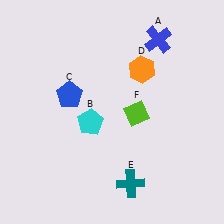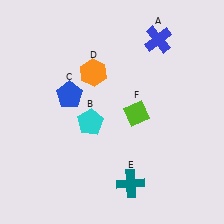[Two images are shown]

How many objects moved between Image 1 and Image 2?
1 object moved between the two images.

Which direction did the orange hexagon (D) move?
The orange hexagon (D) moved left.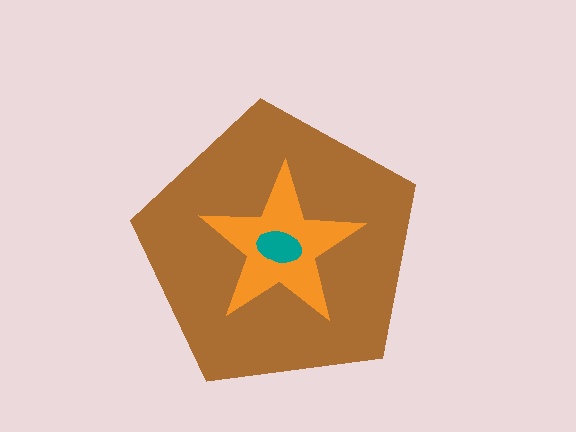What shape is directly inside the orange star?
The teal ellipse.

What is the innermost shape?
The teal ellipse.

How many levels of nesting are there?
3.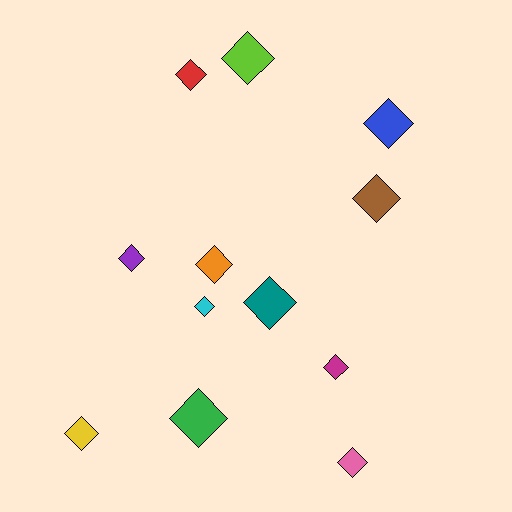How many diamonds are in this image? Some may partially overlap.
There are 12 diamonds.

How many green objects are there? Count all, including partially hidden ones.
There is 1 green object.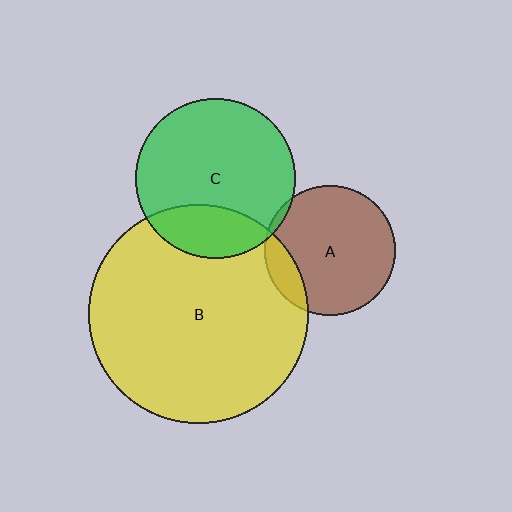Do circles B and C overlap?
Yes.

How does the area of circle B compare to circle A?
Approximately 2.8 times.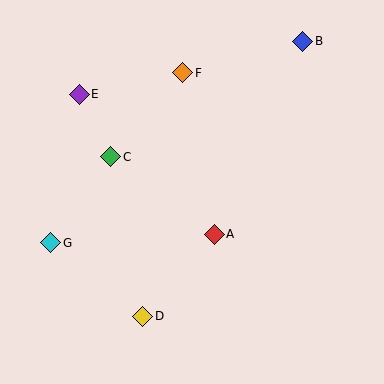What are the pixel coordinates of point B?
Point B is at (303, 41).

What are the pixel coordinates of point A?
Point A is at (214, 234).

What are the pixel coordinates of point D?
Point D is at (143, 316).